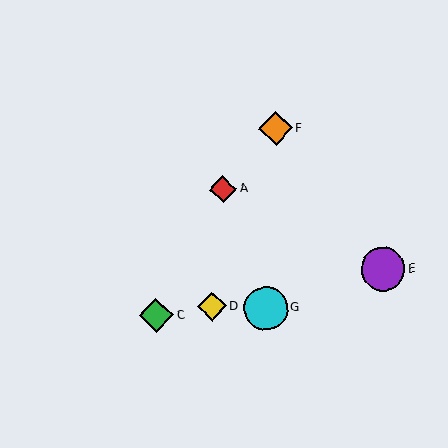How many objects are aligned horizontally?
2 objects (B, E) are aligned horizontally.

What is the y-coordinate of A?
Object A is at y≈189.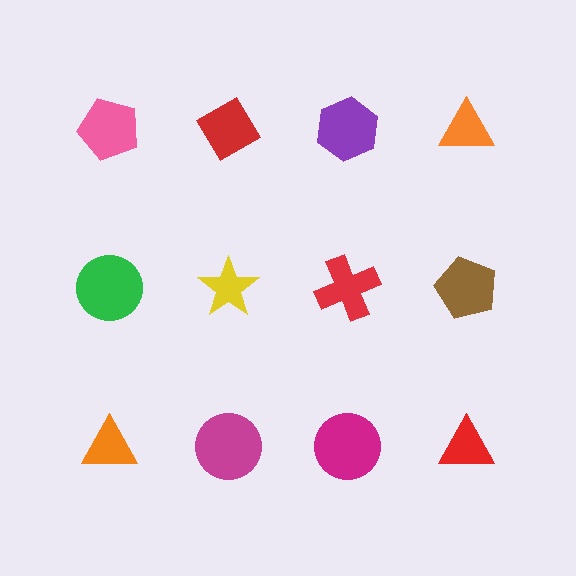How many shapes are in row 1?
4 shapes.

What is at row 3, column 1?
An orange triangle.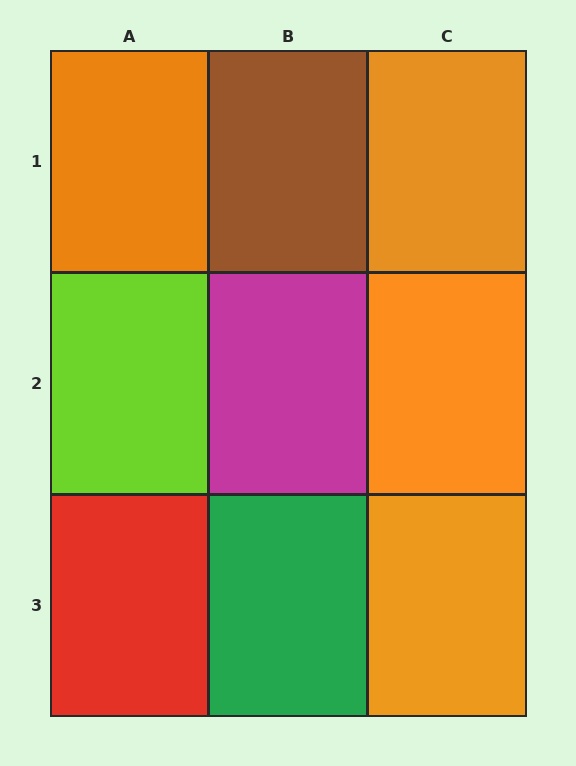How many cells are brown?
1 cell is brown.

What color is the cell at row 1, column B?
Brown.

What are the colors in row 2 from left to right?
Lime, magenta, orange.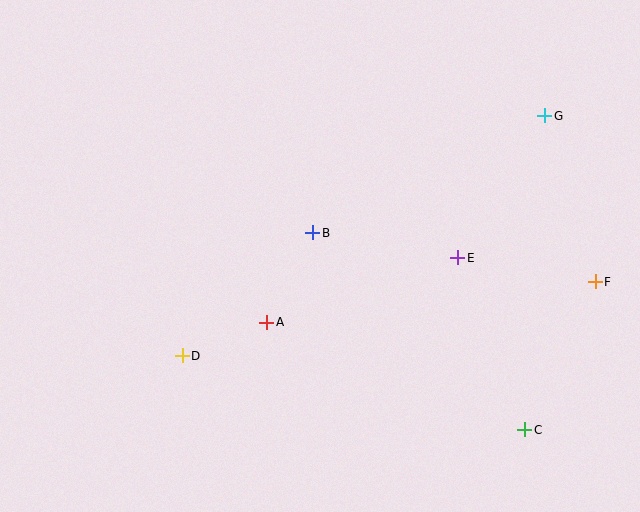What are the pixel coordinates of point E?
Point E is at (458, 258).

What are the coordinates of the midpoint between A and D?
The midpoint between A and D is at (225, 339).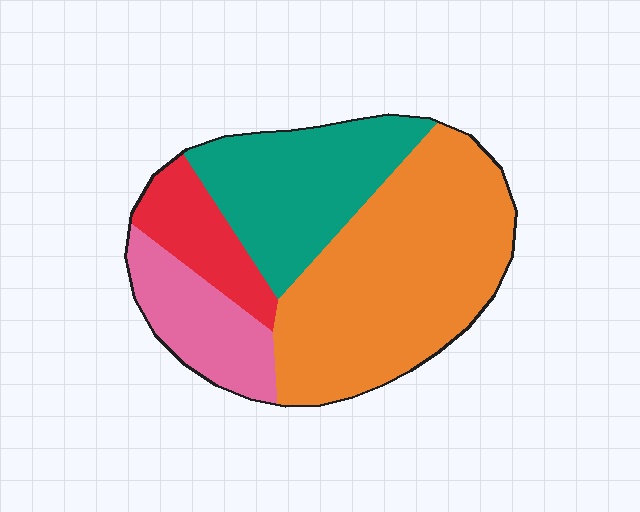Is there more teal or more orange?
Orange.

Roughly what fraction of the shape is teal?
Teal takes up between a sixth and a third of the shape.